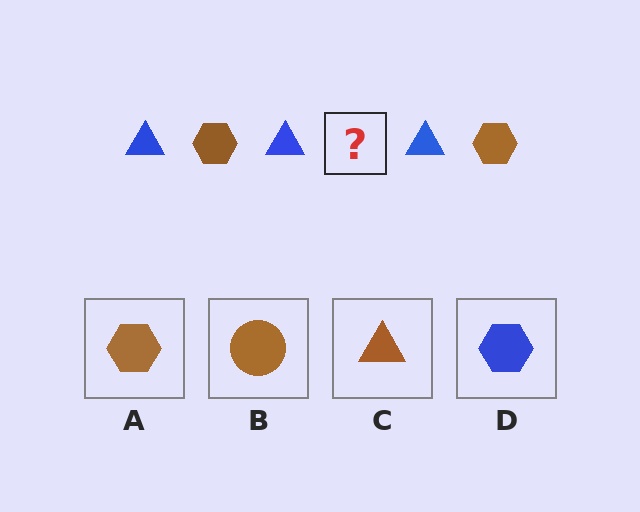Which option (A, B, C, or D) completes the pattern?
A.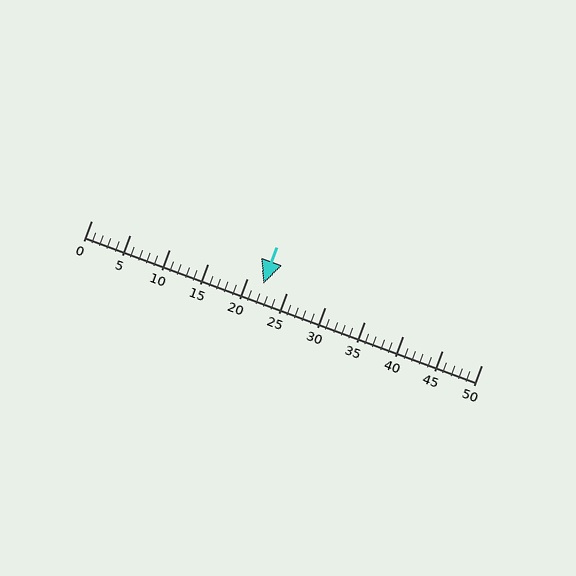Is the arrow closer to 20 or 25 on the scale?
The arrow is closer to 20.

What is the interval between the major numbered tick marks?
The major tick marks are spaced 5 units apart.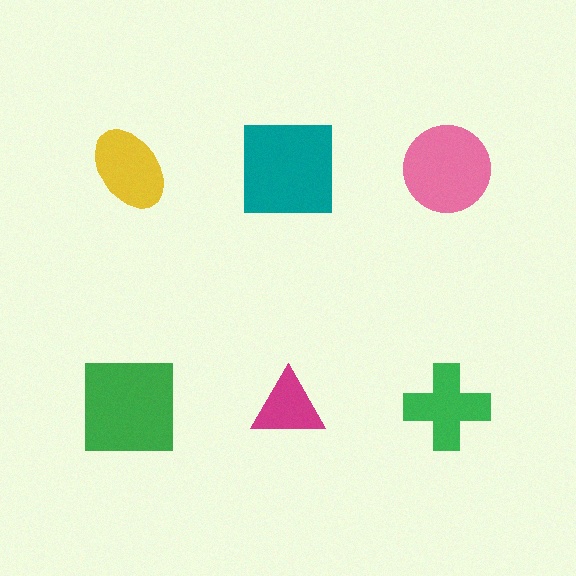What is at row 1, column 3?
A pink circle.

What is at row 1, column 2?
A teal square.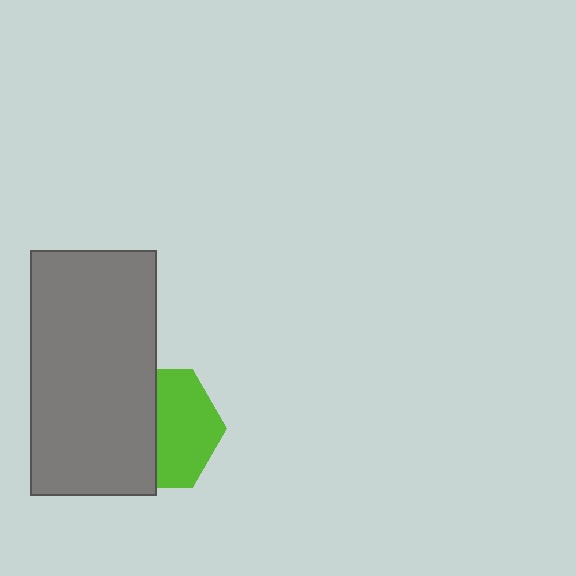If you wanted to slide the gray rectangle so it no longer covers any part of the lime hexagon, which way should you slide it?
Slide it left — that is the most direct way to separate the two shapes.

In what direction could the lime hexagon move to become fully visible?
The lime hexagon could move right. That would shift it out from behind the gray rectangle entirely.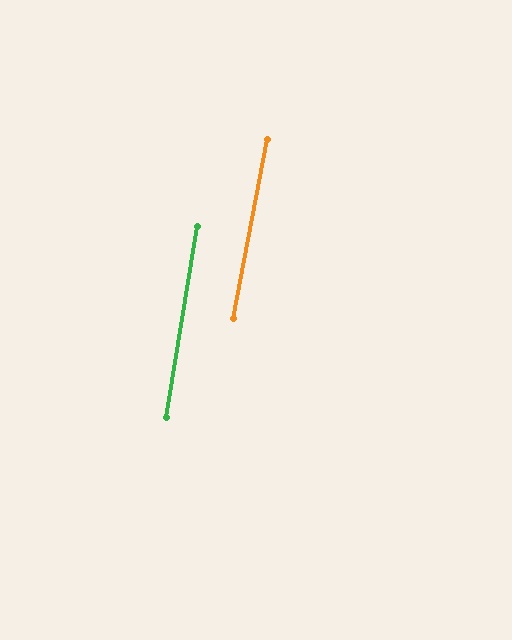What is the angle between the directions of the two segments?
Approximately 1 degree.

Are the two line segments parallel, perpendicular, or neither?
Parallel — their directions differ by only 1.4°.